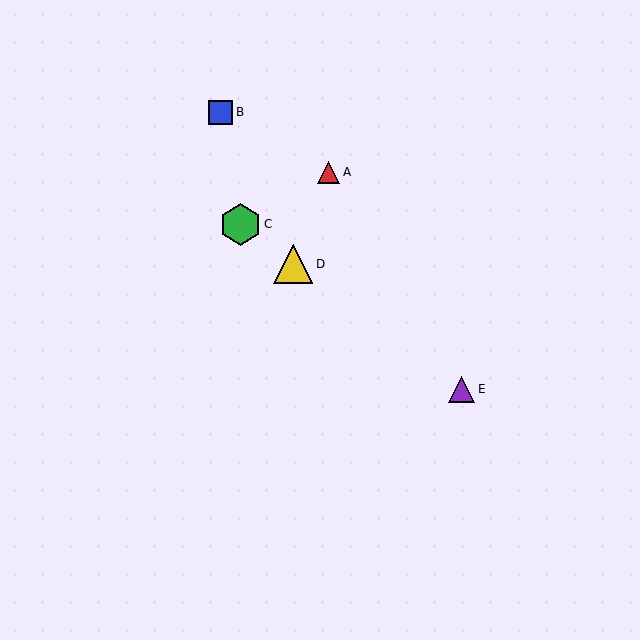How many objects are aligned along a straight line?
3 objects (C, D, E) are aligned along a straight line.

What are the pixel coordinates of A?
Object A is at (329, 172).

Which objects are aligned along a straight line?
Objects C, D, E are aligned along a straight line.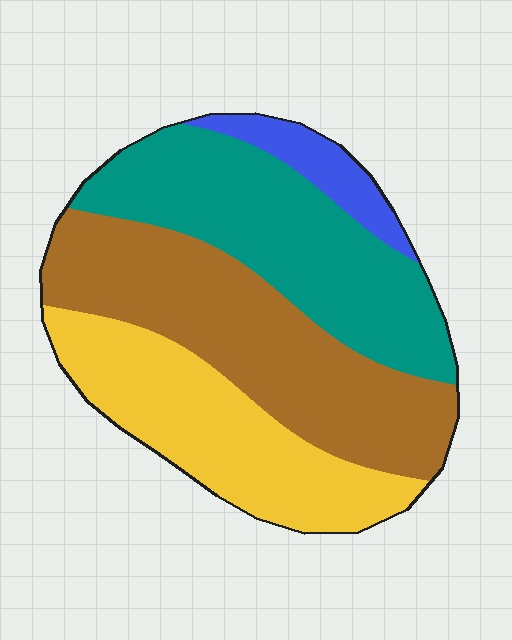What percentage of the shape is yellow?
Yellow takes up about one quarter (1/4) of the shape.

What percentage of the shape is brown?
Brown takes up about one third (1/3) of the shape.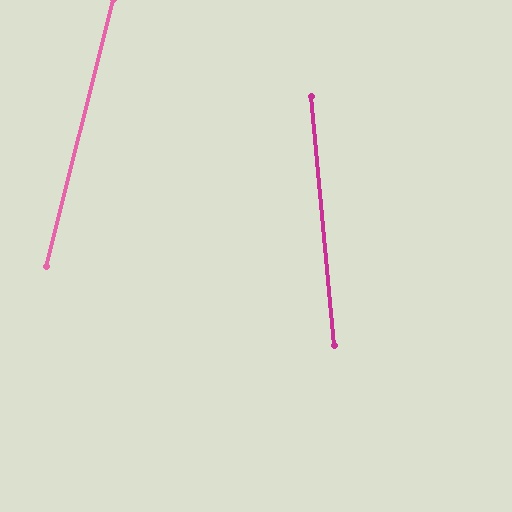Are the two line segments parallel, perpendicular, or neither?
Neither parallel nor perpendicular — they differ by about 19°.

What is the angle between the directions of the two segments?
Approximately 19 degrees.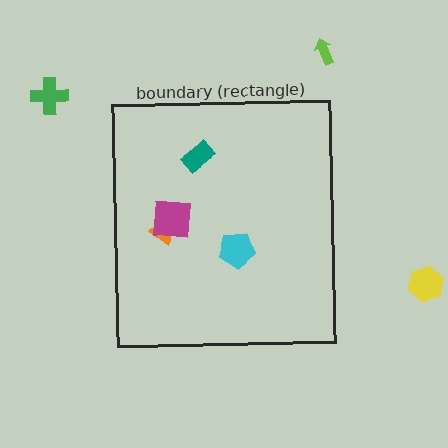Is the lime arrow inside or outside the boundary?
Outside.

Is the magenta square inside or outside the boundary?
Inside.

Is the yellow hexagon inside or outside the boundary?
Outside.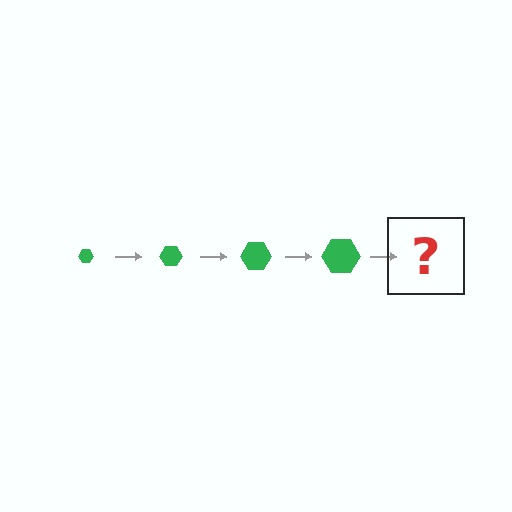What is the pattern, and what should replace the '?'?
The pattern is that the hexagon gets progressively larger each step. The '?' should be a green hexagon, larger than the previous one.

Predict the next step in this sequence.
The next step is a green hexagon, larger than the previous one.